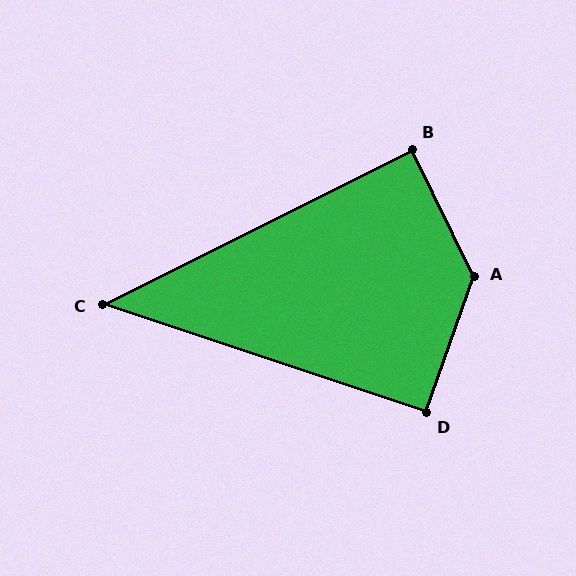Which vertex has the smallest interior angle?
C, at approximately 45 degrees.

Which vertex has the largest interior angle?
A, at approximately 135 degrees.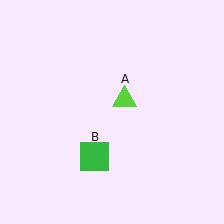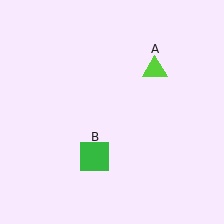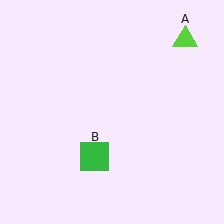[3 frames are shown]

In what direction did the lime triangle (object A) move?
The lime triangle (object A) moved up and to the right.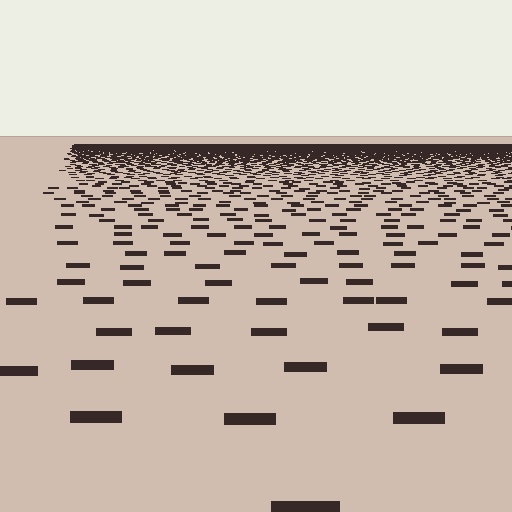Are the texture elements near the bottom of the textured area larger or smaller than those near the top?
Larger. Near the bottom, elements are closer to the viewer and appear at a bigger on-screen size.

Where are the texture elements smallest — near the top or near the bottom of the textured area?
Near the top.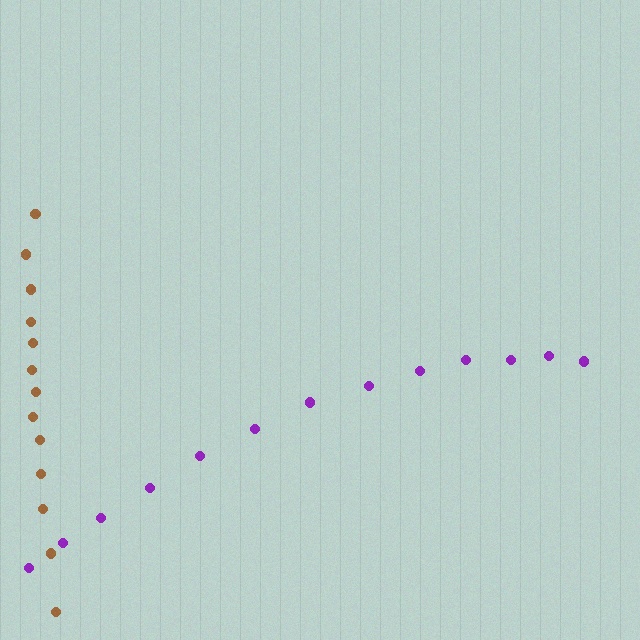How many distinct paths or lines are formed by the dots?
There are 2 distinct paths.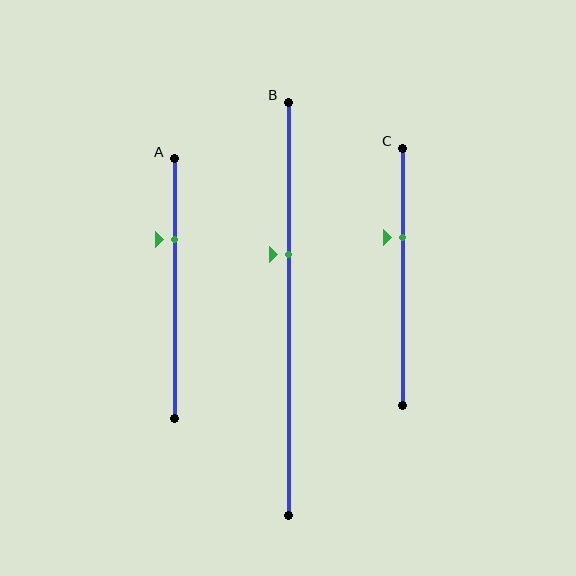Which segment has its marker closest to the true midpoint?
Segment B has its marker closest to the true midpoint.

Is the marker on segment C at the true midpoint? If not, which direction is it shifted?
No, the marker on segment C is shifted upward by about 15% of the segment length.